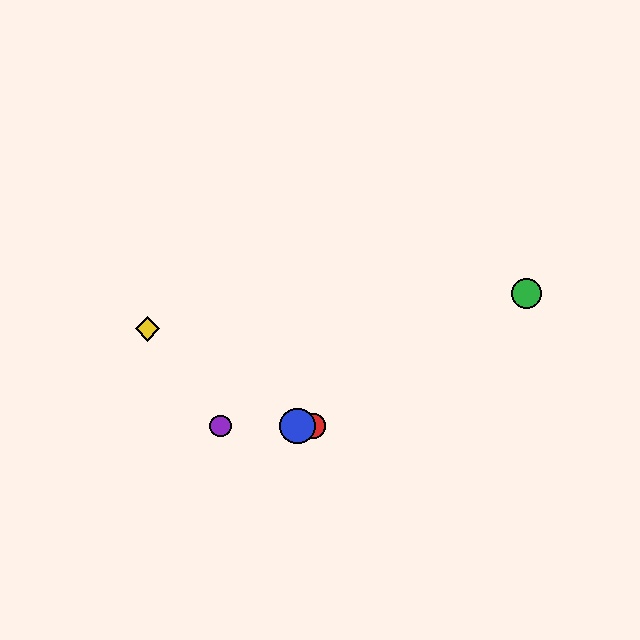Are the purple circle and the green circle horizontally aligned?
No, the purple circle is at y≈426 and the green circle is at y≈294.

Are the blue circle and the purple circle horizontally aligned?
Yes, both are at y≈426.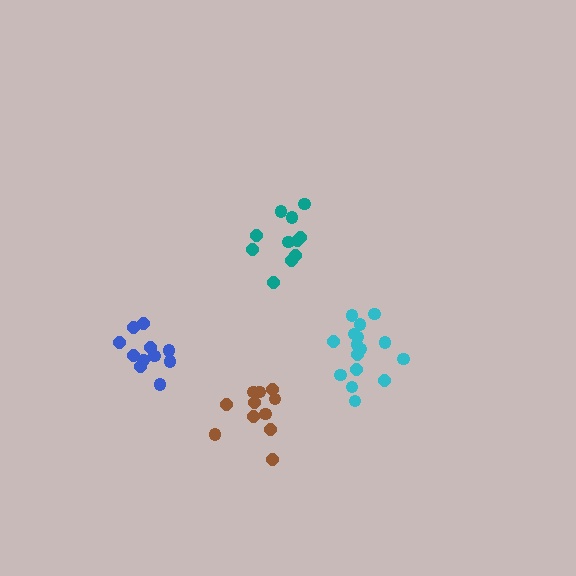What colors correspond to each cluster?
The clusters are colored: blue, brown, teal, cyan.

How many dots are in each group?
Group 1: 11 dots, Group 2: 11 dots, Group 3: 11 dots, Group 4: 16 dots (49 total).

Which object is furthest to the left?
The blue cluster is leftmost.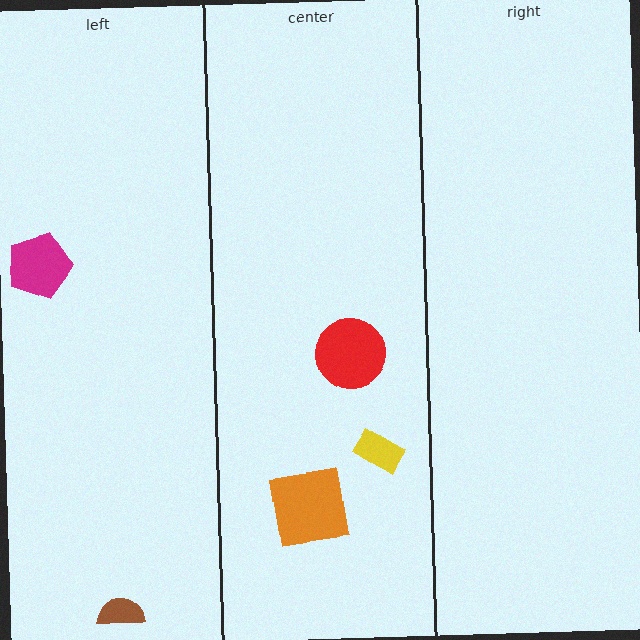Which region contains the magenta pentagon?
The left region.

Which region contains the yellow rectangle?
The center region.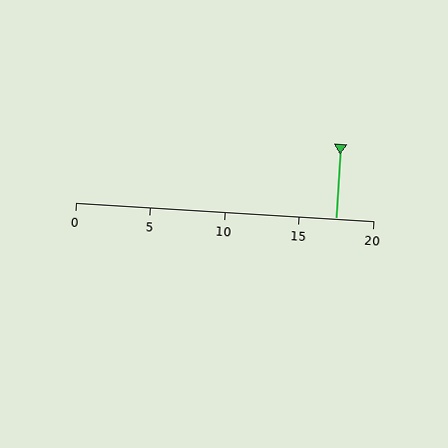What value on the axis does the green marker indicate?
The marker indicates approximately 17.5.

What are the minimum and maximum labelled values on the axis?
The axis runs from 0 to 20.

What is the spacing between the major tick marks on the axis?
The major ticks are spaced 5 apart.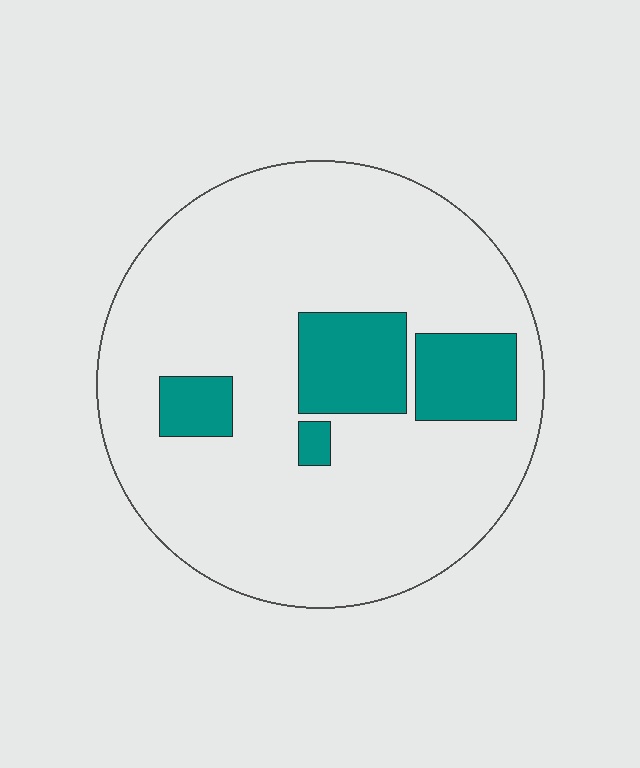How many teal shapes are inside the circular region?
4.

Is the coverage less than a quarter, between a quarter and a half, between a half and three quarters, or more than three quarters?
Less than a quarter.